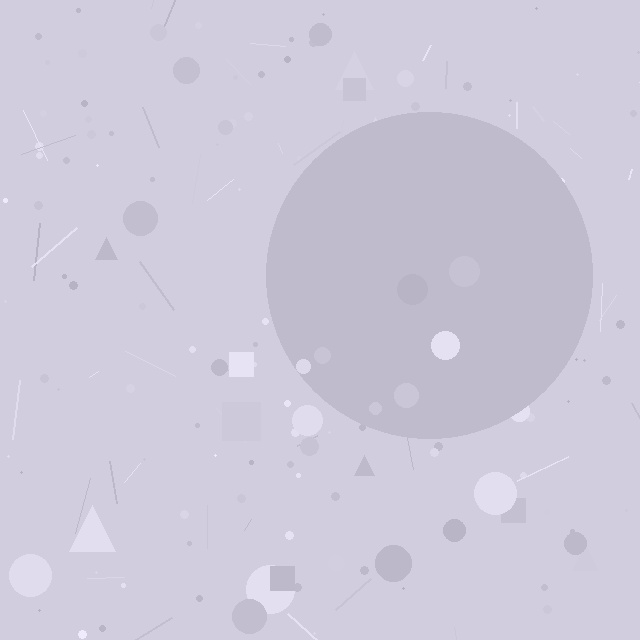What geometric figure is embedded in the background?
A circle is embedded in the background.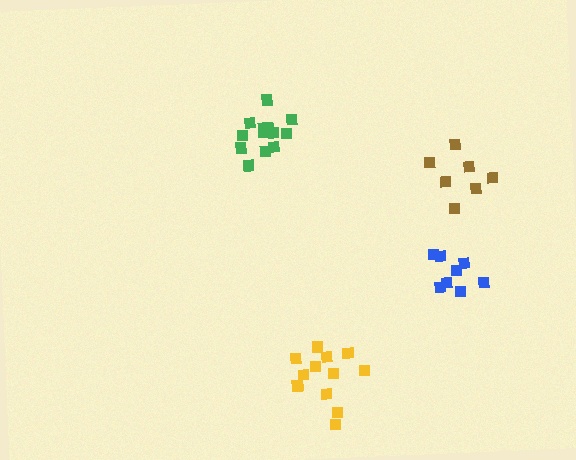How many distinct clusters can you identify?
There are 4 distinct clusters.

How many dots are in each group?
Group 1: 12 dots, Group 2: 7 dots, Group 3: 13 dots, Group 4: 8 dots (40 total).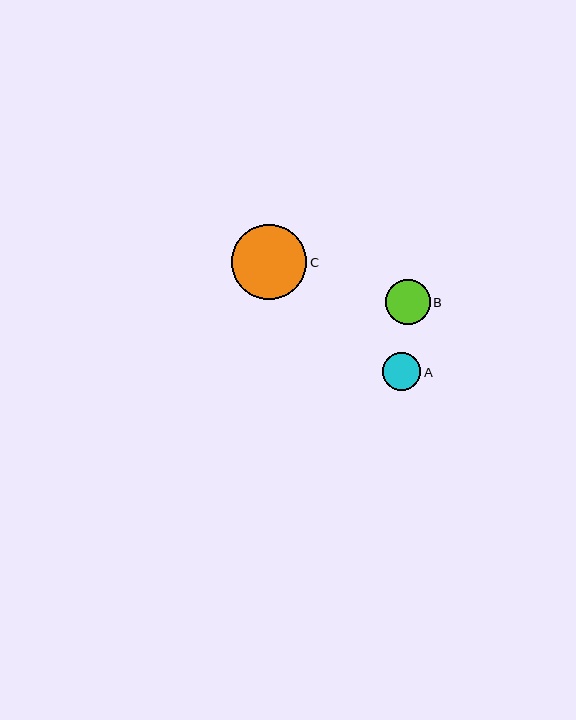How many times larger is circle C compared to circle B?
Circle C is approximately 1.7 times the size of circle B.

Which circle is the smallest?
Circle A is the smallest with a size of approximately 38 pixels.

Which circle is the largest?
Circle C is the largest with a size of approximately 75 pixels.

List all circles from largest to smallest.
From largest to smallest: C, B, A.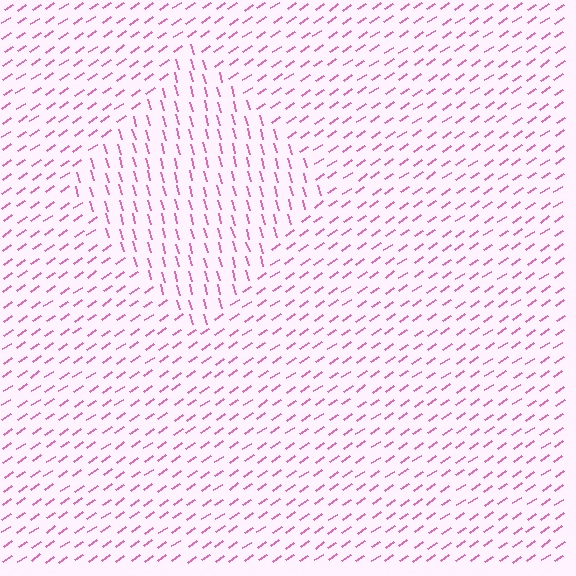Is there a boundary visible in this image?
Yes, there is a texture boundary formed by a change in line orientation.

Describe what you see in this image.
The image is filled with small pink line segments. A diamond region in the image has lines oriented differently from the surrounding lines, creating a visible texture boundary.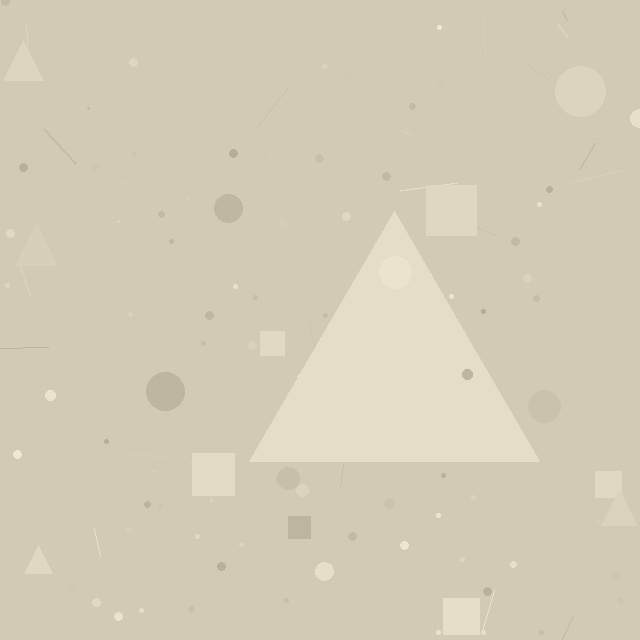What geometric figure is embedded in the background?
A triangle is embedded in the background.